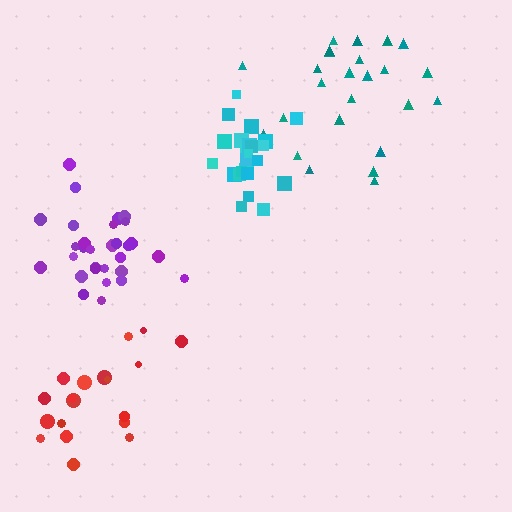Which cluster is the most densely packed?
Cyan.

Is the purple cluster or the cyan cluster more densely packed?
Cyan.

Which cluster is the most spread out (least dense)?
Red.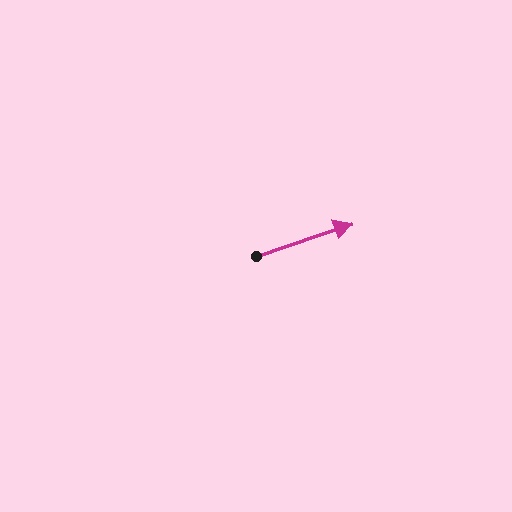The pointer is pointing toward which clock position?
Roughly 2 o'clock.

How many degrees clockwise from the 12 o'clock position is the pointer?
Approximately 71 degrees.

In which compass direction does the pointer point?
East.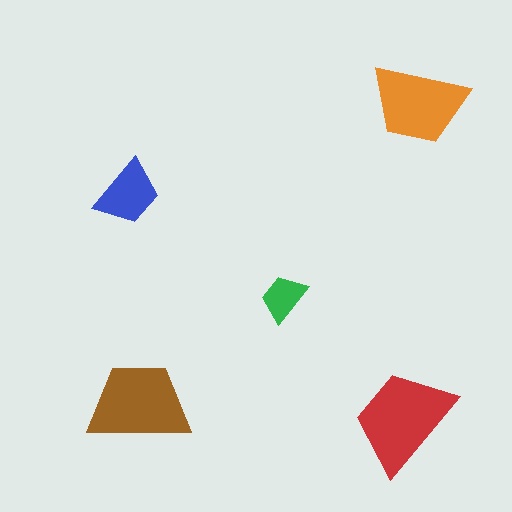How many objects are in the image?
There are 5 objects in the image.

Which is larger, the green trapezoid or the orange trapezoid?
The orange one.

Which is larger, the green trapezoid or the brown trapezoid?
The brown one.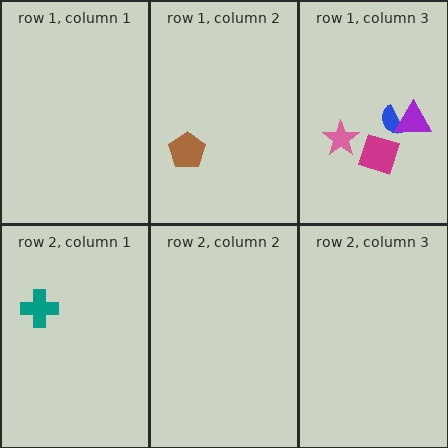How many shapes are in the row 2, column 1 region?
1.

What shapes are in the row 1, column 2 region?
The brown pentagon.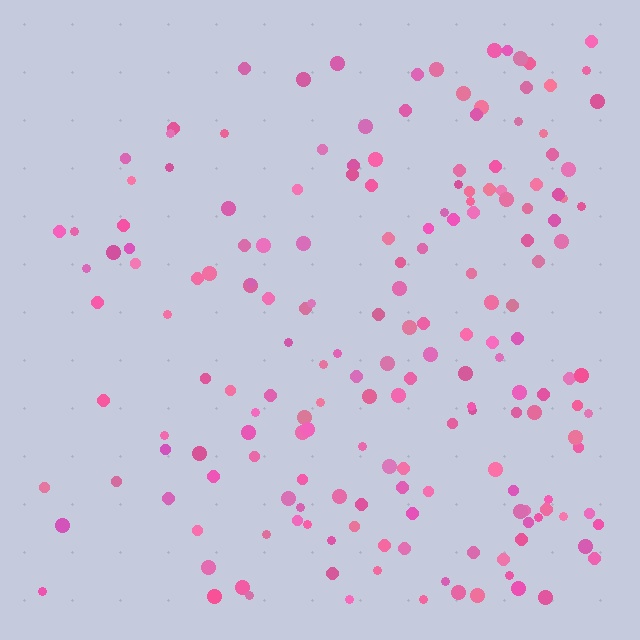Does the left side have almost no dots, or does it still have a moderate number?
Still a moderate number, just noticeably fewer than the right.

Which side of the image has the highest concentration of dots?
The right.